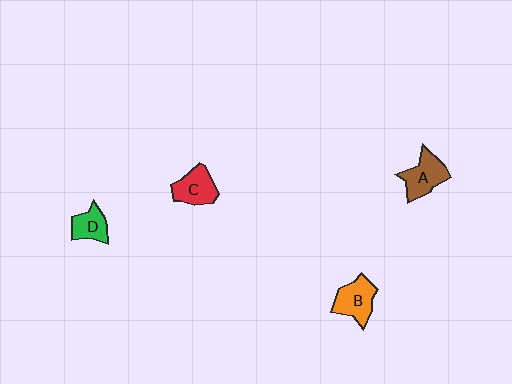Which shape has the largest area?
Shape A (brown).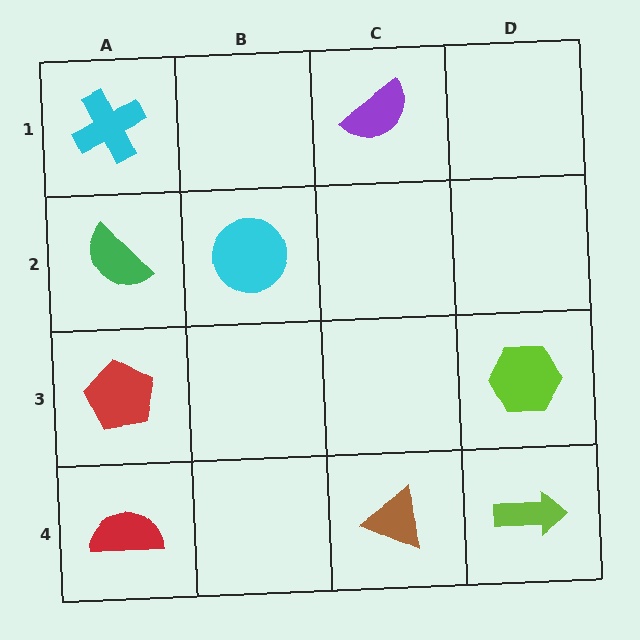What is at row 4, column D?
A lime arrow.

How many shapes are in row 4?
3 shapes.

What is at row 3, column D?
A lime hexagon.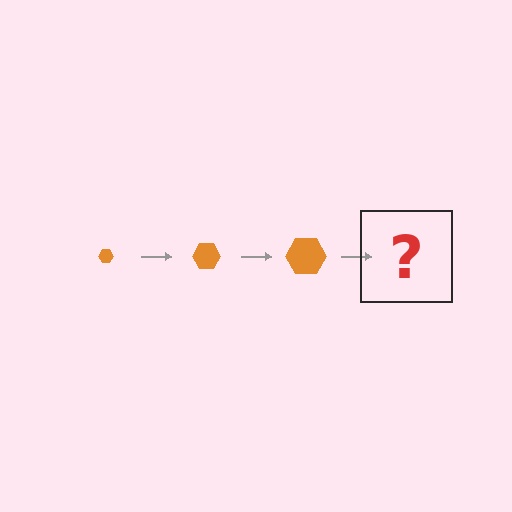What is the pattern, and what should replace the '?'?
The pattern is that the hexagon gets progressively larger each step. The '?' should be an orange hexagon, larger than the previous one.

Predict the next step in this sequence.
The next step is an orange hexagon, larger than the previous one.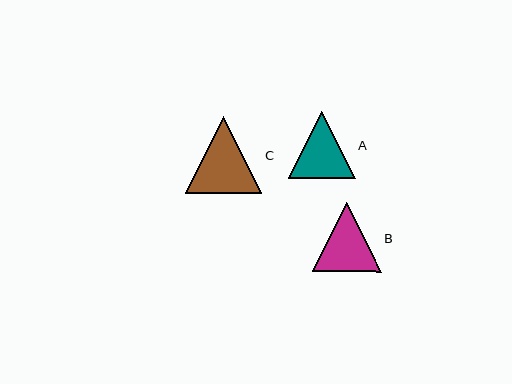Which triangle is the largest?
Triangle C is the largest with a size of approximately 77 pixels.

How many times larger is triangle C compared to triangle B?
Triangle C is approximately 1.1 times the size of triangle B.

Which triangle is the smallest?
Triangle A is the smallest with a size of approximately 67 pixels.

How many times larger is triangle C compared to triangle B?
Triangle C is approximately 1.1 times the size of triangle B.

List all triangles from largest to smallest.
From largest to smallest: C, B, A.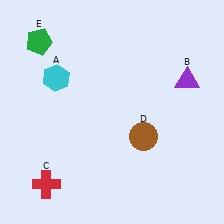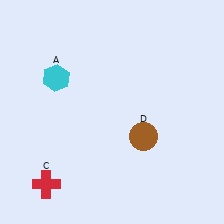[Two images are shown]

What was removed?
The green pentagon (E), the purple triangle (B) were removed in Image 2.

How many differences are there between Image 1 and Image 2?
There are 2 differences between the two images.